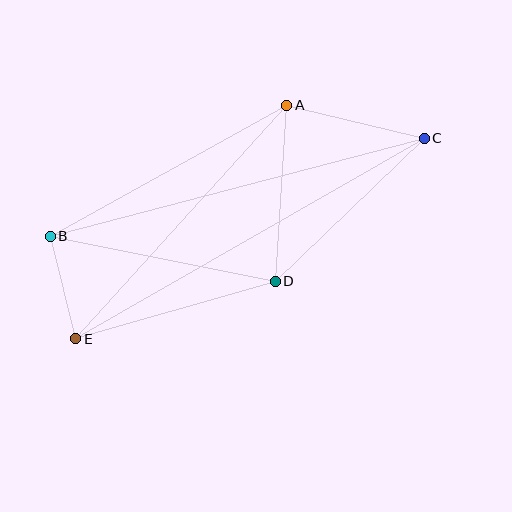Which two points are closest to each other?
Points B and E are closest to each other.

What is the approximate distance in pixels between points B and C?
The distance between B and C is approximately 387 pixels.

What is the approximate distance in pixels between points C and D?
The distance between C and D is approximately 207 pixels.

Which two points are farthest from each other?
Points C and E are farthest from each other.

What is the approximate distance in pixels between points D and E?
The distance between D and E is approximately 207 pixels.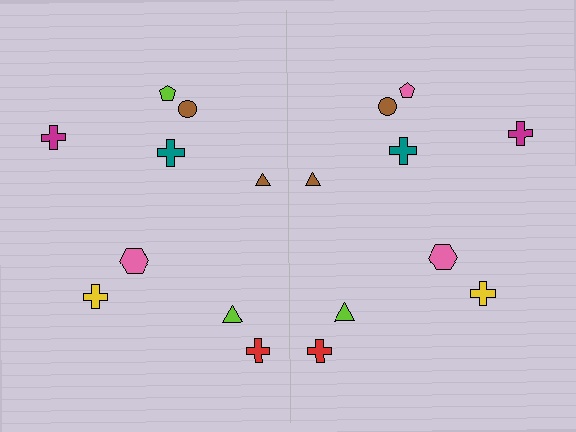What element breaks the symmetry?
The pink pentagon on the right side breaks the symmetry — its mirror counterpart is lime.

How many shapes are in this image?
There are 18 shapes in this image.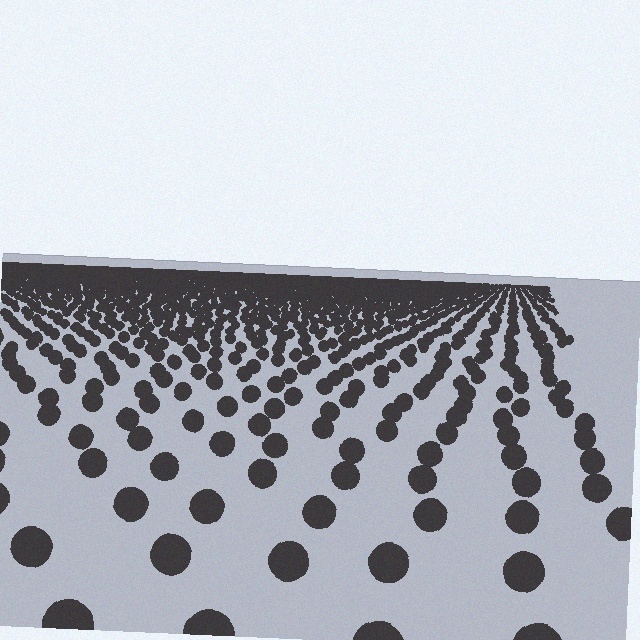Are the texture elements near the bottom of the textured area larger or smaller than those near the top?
Larger. Near the bottom, elements are closer to the viewer and appear at a bigger on-screen size.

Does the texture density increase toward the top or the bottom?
Density increases toward the top.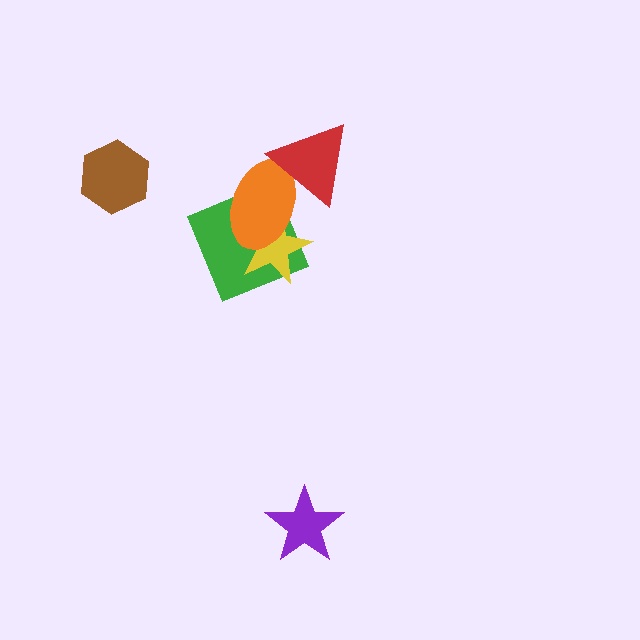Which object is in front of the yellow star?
The orange ellipse is in front of the yellow star.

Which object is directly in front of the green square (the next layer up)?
The yellow star is directly in front of the green square.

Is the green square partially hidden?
Yes, it is partially covered by another shape.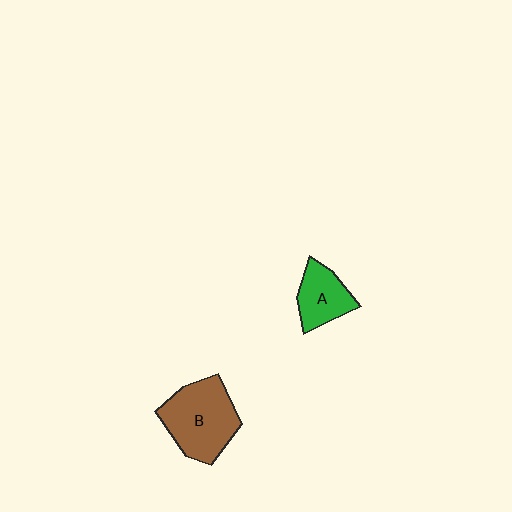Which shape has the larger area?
Shape B (brown).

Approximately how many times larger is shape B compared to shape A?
Approximately 1.7 times.